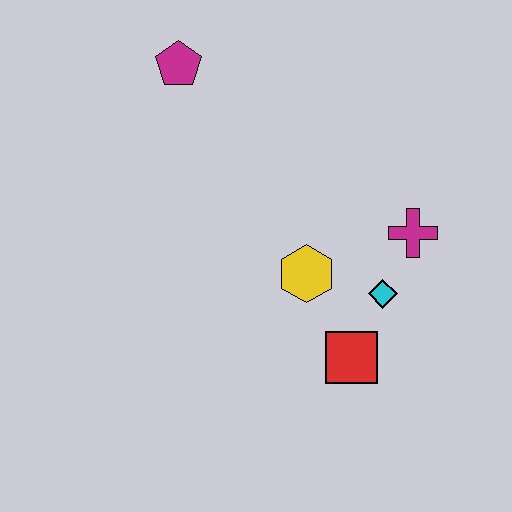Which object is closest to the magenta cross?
The cyan diamond is closest to the magenta cross.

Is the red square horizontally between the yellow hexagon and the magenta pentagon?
No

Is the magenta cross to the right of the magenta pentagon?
Yes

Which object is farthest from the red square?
The magenta pentagon is farthest from the red square.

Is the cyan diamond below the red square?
No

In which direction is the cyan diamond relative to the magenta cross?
The cyan diamond is below the magenta cross.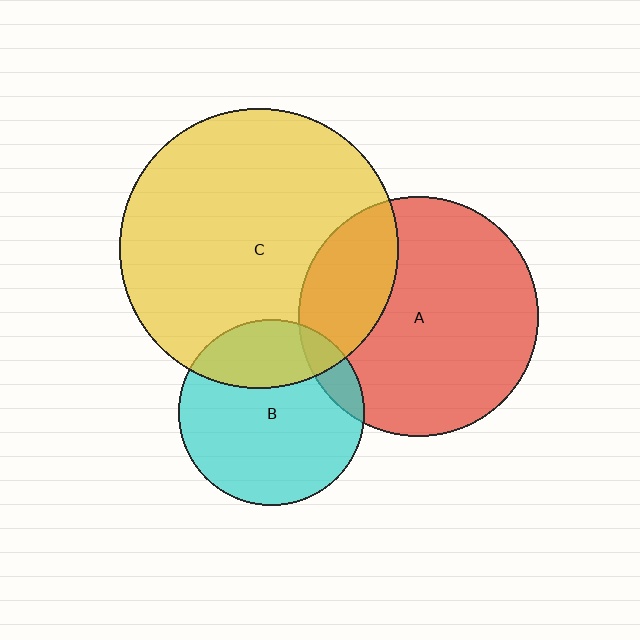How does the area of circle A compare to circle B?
Approximately 1.7 times.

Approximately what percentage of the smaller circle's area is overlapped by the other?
Approximately 10%.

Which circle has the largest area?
Circle C (yellow).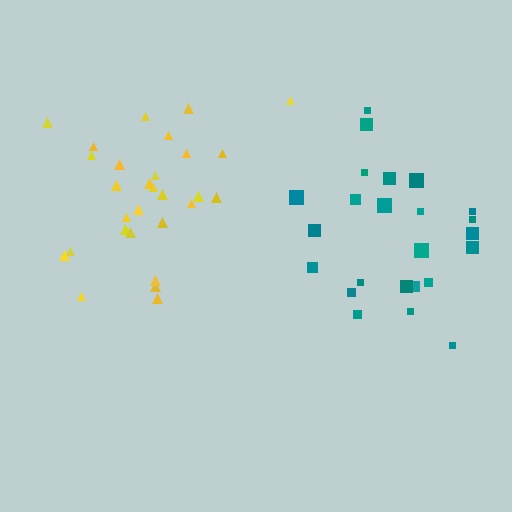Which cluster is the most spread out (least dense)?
Teal.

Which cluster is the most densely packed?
Yellow.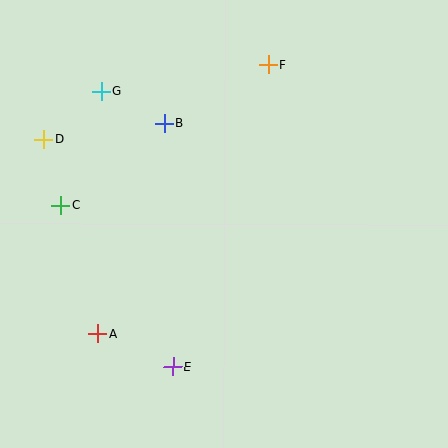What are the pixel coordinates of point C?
Point C is at (61, 205).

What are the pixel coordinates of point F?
Point F is at (268, 65).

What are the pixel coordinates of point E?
Point E is at (173, 367).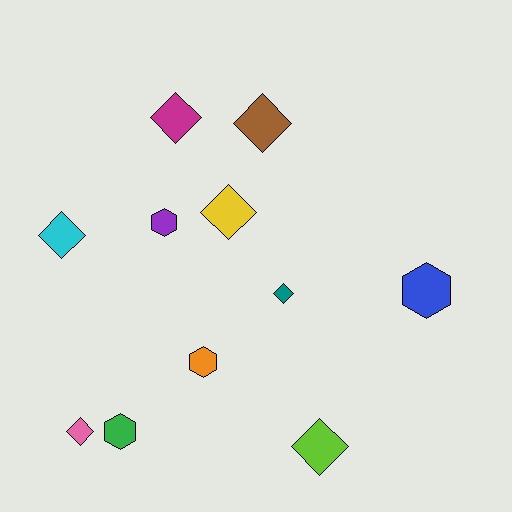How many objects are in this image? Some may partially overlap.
There are 11 objects.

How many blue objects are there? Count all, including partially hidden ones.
There is 1 blue object.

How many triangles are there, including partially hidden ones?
There are no triangles.